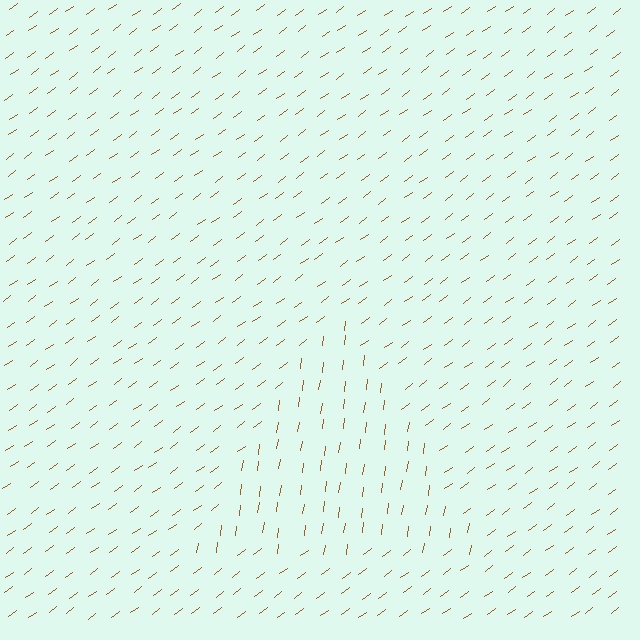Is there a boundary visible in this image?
Yes, there is a texture boundary formed by a change in line orientation.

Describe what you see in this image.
The image is filled with small brown line segments. A triangle region in the image has lines oriented differently from the surrounding lines, creating a visible texture boundary.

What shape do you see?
I see a triangle.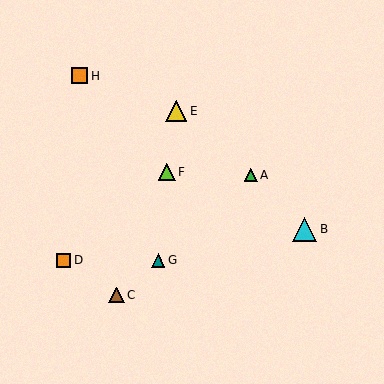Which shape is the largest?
The cyan triangle (labeled B) is the largest.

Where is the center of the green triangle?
The center of the green triangle is at (251, 175).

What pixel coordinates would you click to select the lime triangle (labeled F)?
Click at (167, 172) to select the lime triangle F.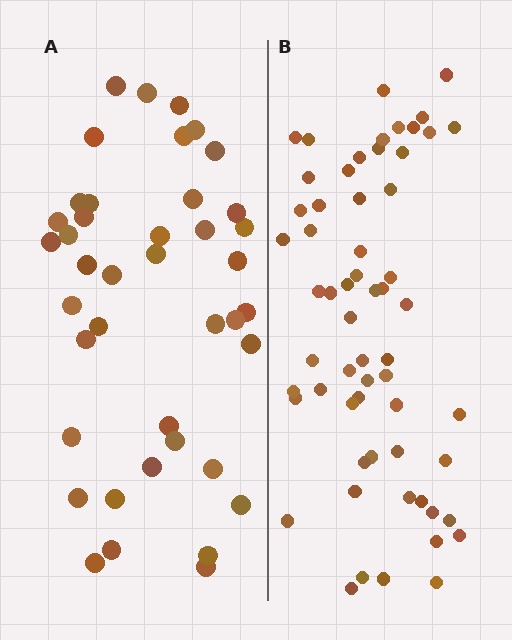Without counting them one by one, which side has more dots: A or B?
Region B (the right region) has more dots.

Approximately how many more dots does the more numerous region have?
Region B has approximately 20 more dots than region A.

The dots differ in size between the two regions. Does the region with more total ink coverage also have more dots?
No. Region A has more total ink coverage because its dots are larger, but region B actually contains more individual dots. Total area can be misleading — the number of items is what matters here.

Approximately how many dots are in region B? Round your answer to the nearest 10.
About 60 dots.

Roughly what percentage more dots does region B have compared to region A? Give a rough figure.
About 45% more.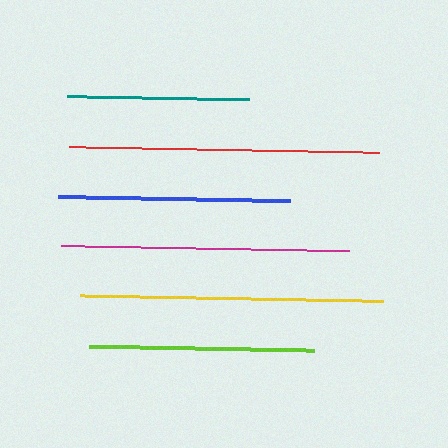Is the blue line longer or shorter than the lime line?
The blue line is longer than the lime line.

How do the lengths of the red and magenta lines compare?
The red and magenta lines are approximately the same length.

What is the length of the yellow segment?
The yellow segment is approximately 303 pixels long.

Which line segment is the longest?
The red line is the longest at approximately 310 pixels.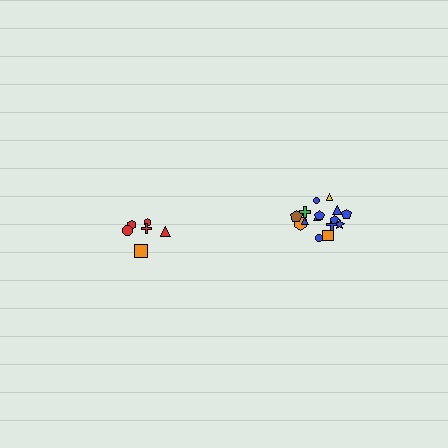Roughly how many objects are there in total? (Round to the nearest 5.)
Roughly 20 objects in total.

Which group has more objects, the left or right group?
The right group.